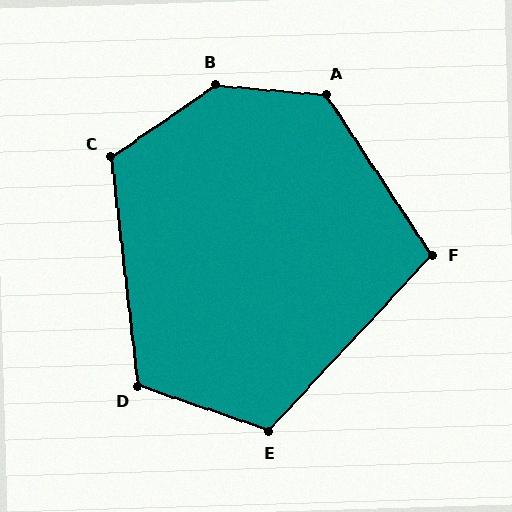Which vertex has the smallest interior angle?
F, at approximately 104 degrees.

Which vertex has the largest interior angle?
B, at approximately 140 degrees.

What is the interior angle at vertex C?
Approximately 118 degrees (obtuse).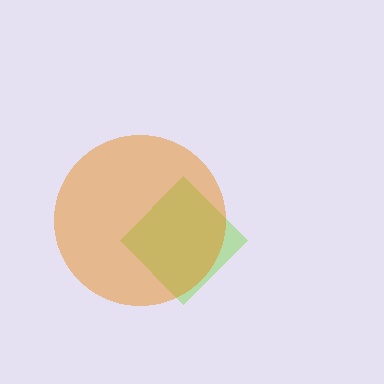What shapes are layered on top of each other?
The layered shapes are: a lime diamond, an orange circle.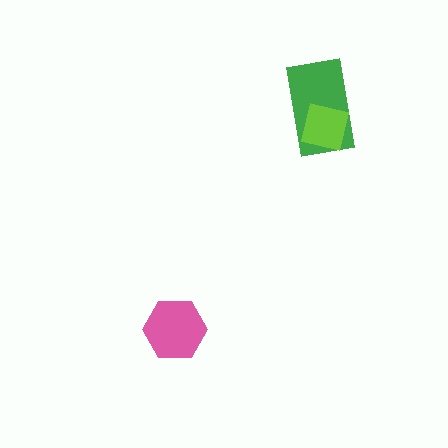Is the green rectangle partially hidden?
Yes, it is partially covered by another shape.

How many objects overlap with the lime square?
1 object overlaps with the lime square.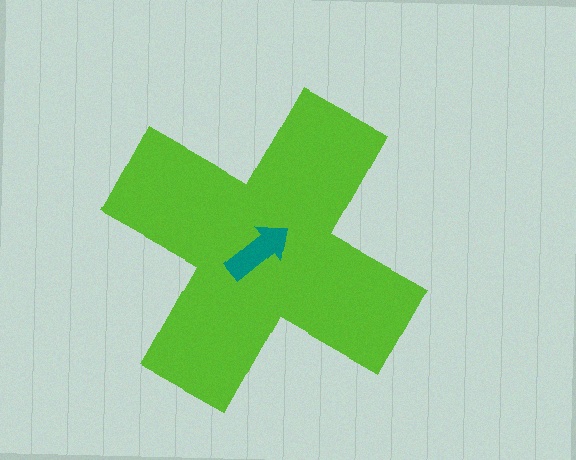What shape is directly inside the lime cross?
The teal arrow.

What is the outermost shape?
The lime cross.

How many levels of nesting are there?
2.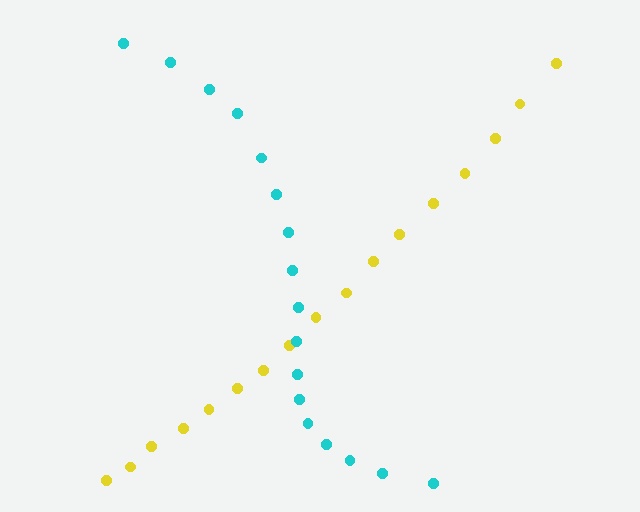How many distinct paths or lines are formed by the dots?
There are 2 distinct paths.